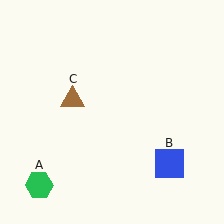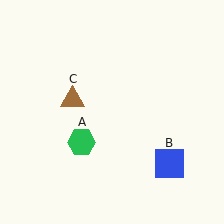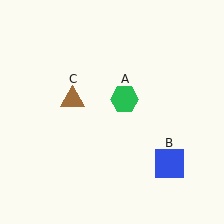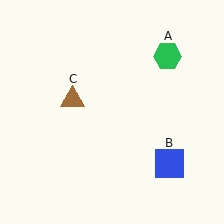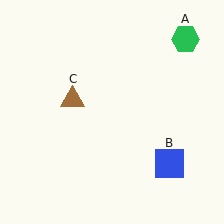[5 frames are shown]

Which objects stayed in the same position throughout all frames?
Blue square (object B) and brown triangle (object C) remained stationary.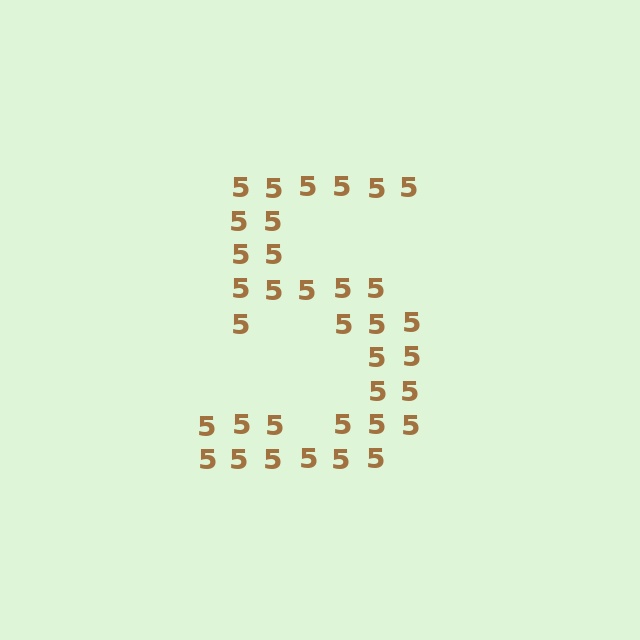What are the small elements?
The small elements are digit 5's.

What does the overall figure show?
The overall figure shows the digit 5.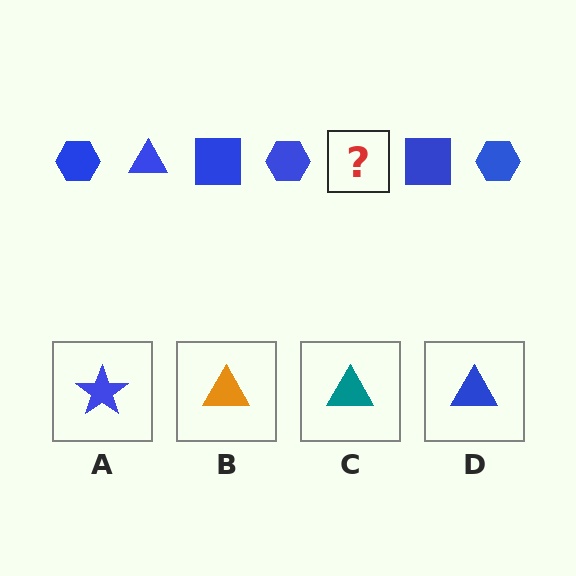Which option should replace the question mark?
Option D.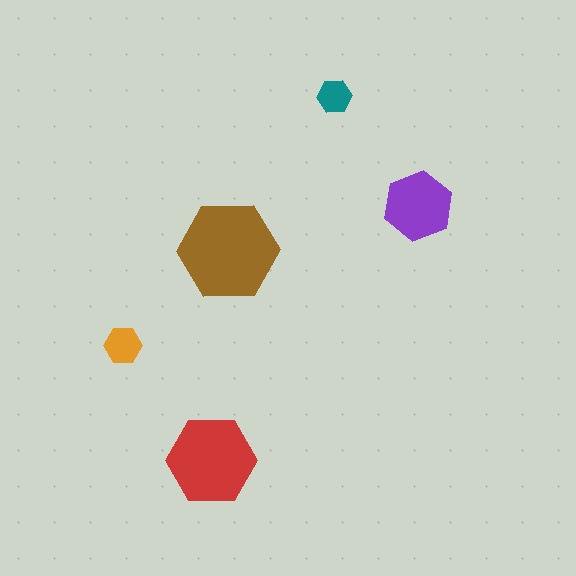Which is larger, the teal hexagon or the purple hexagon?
The purple one.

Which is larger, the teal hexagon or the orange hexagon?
The orange one.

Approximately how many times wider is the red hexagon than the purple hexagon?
About 1.5 times wider.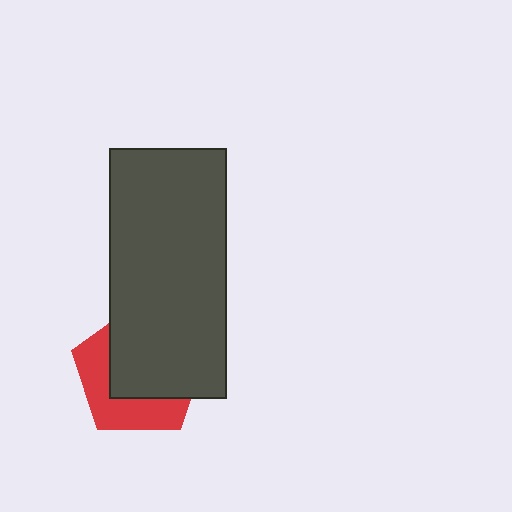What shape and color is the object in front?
The object in front is a dark gray rectangle.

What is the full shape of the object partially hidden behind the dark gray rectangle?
The partially hidden object is a red pentagon.